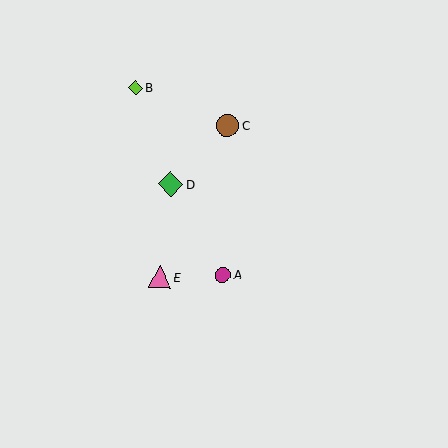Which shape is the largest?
The green diamond (labeled D) is the largest.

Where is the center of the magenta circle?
The center of the magenta circle is at (223, 275).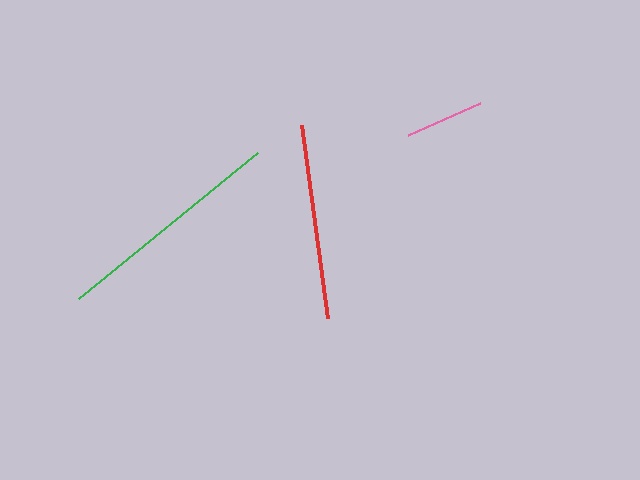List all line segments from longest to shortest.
From longest to shortest: green, red, pink.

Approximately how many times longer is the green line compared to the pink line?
The green line is approximately 2.9 times the length of the pink line.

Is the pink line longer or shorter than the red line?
The red line is longer than the pink line.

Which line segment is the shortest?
The pink line is the shortest at approximately 79 pixels.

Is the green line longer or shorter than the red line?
The green line is longer than the red line.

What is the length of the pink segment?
The pink segment is approximately 79 pixels long.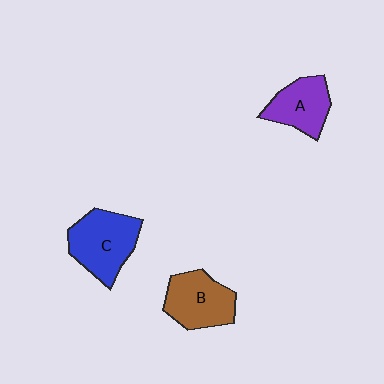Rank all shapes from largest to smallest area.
From largest to smallest: C (blue), B (brown), A (purple).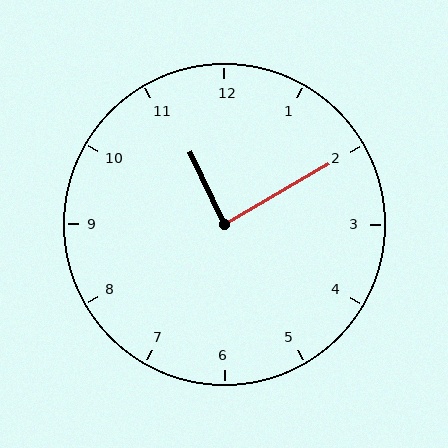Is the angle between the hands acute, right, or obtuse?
It is right.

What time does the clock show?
11:10.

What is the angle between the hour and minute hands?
Approximately 85 degrees.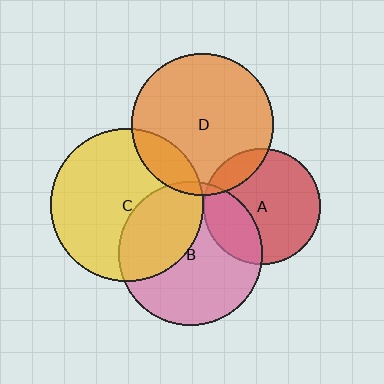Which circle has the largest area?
Circle C (yellow).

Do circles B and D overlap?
Yes.